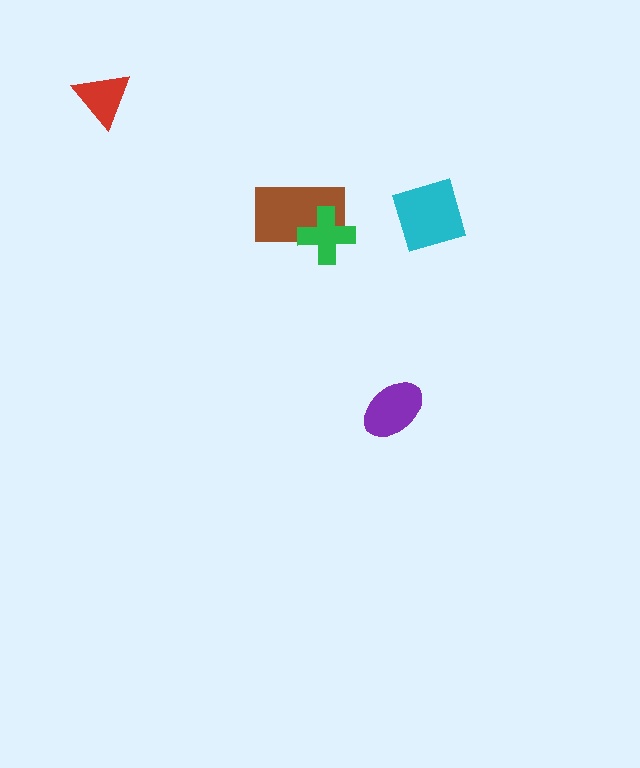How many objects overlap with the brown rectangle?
1 object overlaps with the brown rectangle.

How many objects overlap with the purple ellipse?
0 objects overlap with the purple ellipse.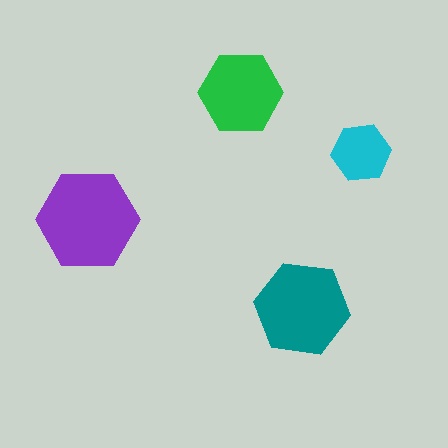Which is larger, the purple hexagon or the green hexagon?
The purple one.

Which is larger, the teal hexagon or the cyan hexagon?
The teal one.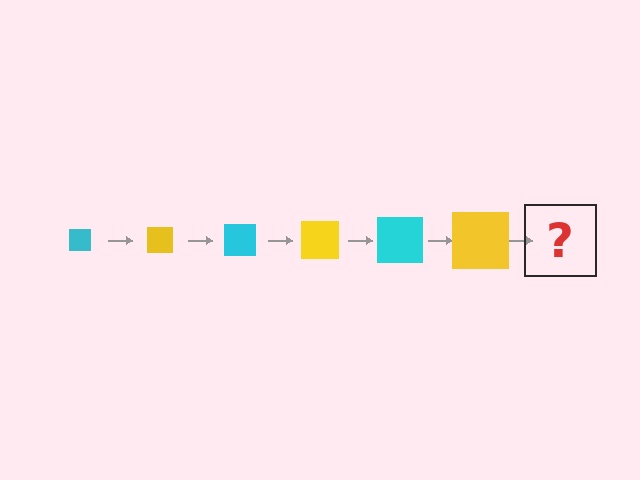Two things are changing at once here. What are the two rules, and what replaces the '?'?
The two rules are that the square grows larger each step and the color cycles through cyan and yellow. The '?' should be a cyan square, larger than the previous one.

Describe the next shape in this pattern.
It should be a cyan square, larger than the previous one.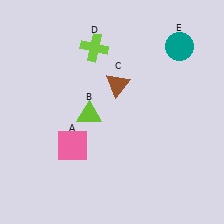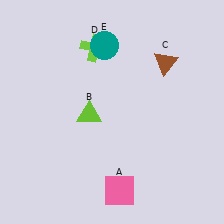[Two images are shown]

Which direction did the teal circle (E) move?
The teal circle (E) moved left.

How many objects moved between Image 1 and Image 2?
3 objects moved between the two images.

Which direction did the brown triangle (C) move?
The brown triangle (C) moved right.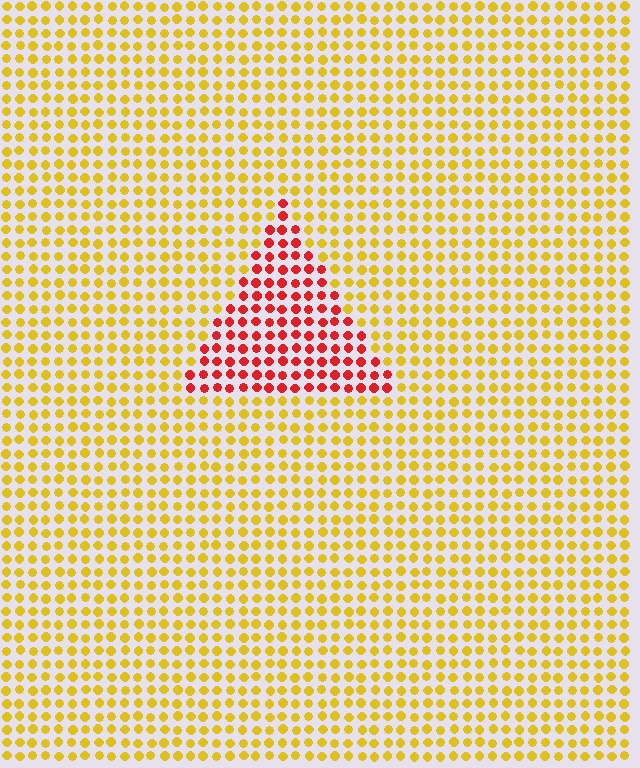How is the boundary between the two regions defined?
The boundary is defined purely by a slight shift in hue (about 54 degrees). Spacing, size, and orientation are identical on both sides.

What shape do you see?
I see a triangle.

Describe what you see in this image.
The image is filled with small yellow elements in a uniform arrangement. A triangle-shaped region is visible where the elements are tinted to a slightly different hue, forming a subtle color boundary.